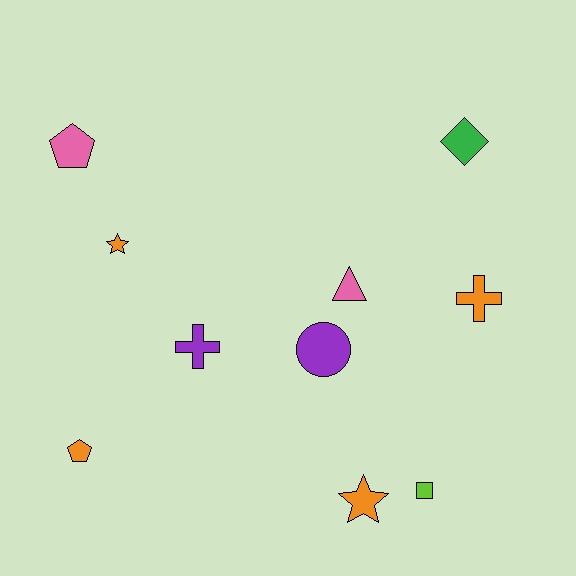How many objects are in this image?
There are 10 objects.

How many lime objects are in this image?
There is 1 lime object.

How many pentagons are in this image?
There are 2 pentagons.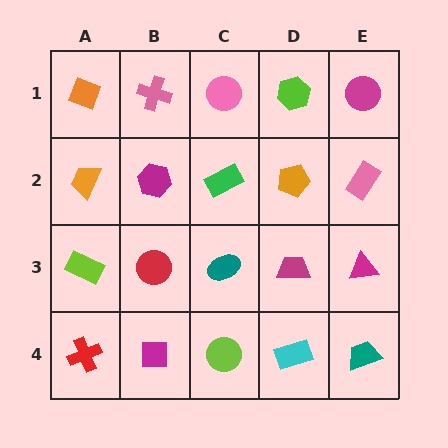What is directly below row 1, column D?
An orange pentagon.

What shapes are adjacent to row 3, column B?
A magenta hexagon (row 2, column B), a magenta square (row 4, column B), a lime rectangle (row 3, column A), a teal ellipse (row 3, column C).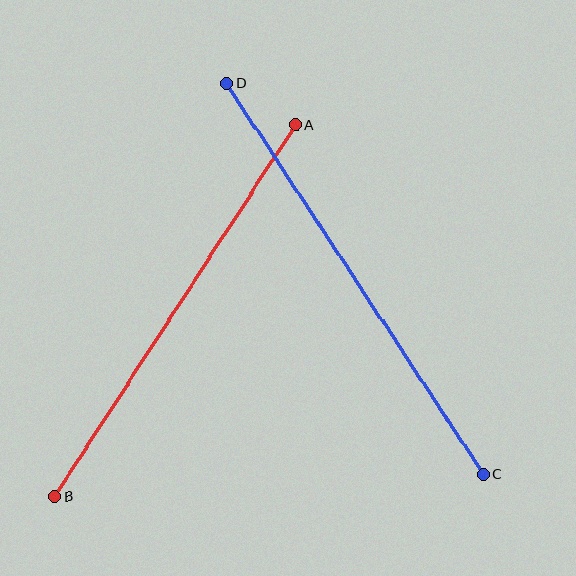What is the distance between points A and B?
The distance is approximately 443 pixels.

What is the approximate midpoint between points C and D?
The midpoint is at approximately (355, 279) pixels.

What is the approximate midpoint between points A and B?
The midpoint is at approximately (175, 311) pixels.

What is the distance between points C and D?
The distance is approximately 468 pixels.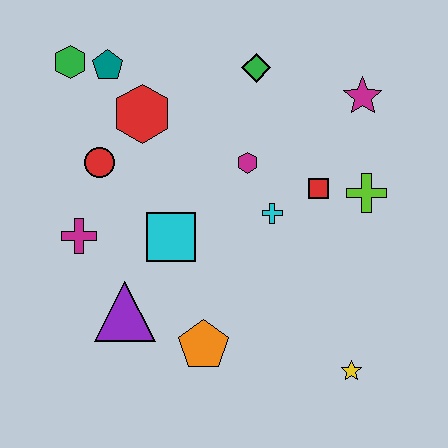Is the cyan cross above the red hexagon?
No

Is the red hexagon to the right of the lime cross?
No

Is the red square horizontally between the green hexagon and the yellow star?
Yes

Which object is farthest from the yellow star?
The green hexagon is farthest from the yellow star.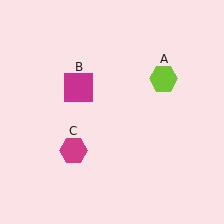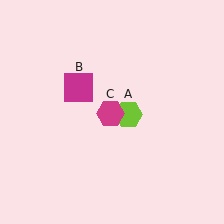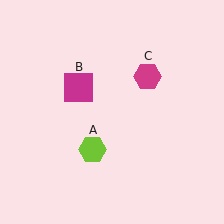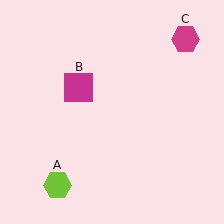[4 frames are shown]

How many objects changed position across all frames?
2 objects changed position: lime hexagon (object A), magenta hexagon (object C).